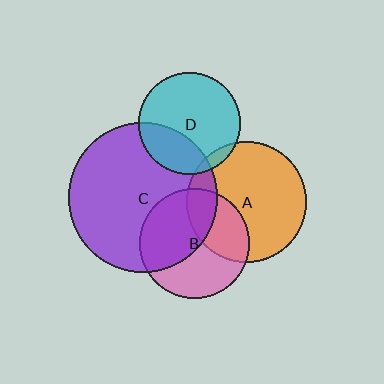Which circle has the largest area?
Circle C (purple).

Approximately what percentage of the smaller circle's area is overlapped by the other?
Approximately 35%.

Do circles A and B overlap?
Yes.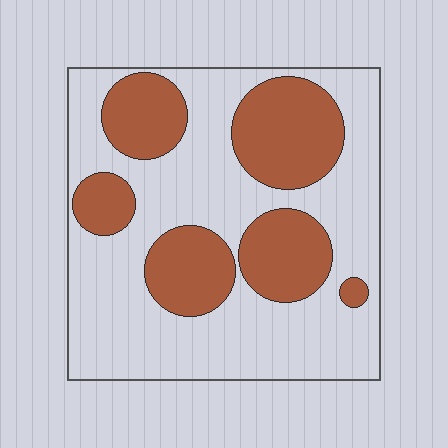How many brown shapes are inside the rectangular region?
6.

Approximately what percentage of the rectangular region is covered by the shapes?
Approximately 35%.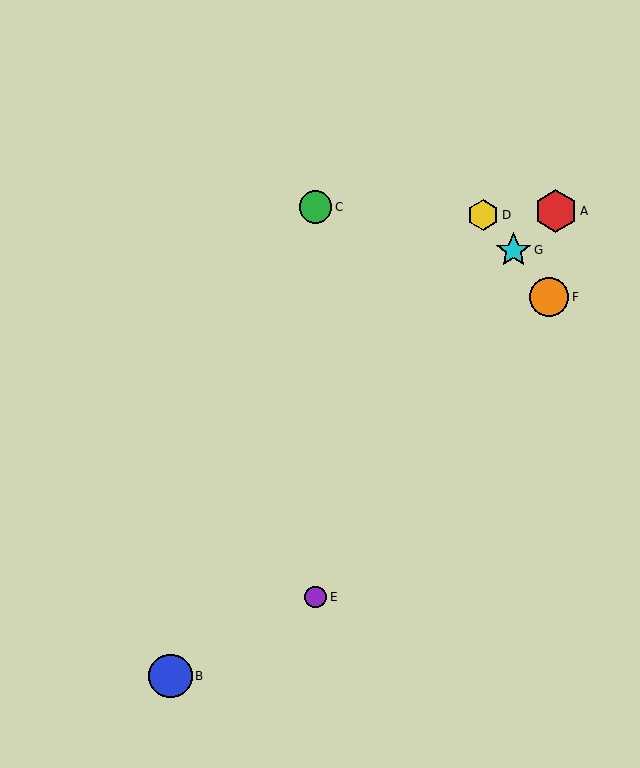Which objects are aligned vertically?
Objects C, E are aligned vertically.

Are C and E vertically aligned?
Yes, both are at x≈316.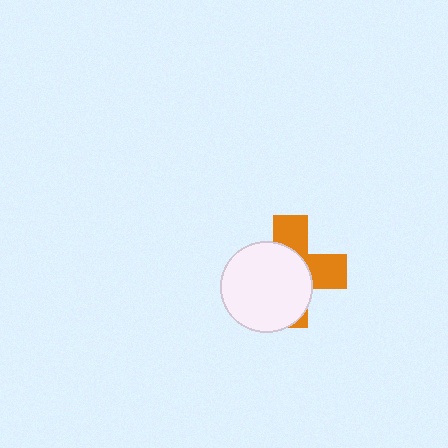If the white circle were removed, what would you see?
You would see the complete orange cross.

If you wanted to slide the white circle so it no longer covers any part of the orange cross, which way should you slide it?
Slide it toward the lower-left — that is the most direct way to separate the two shapes.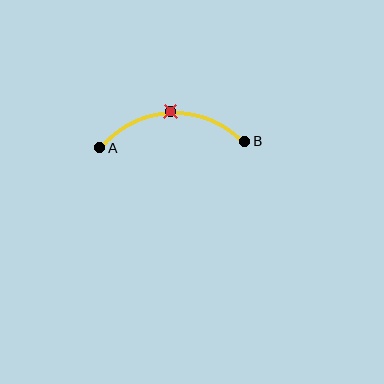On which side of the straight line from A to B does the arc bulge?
The arc bulges above the straight line connecting A and B.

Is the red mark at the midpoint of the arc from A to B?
Yes. The red mark lies on the arc at equal arc-length from both A and B — it is the arc midpoint.